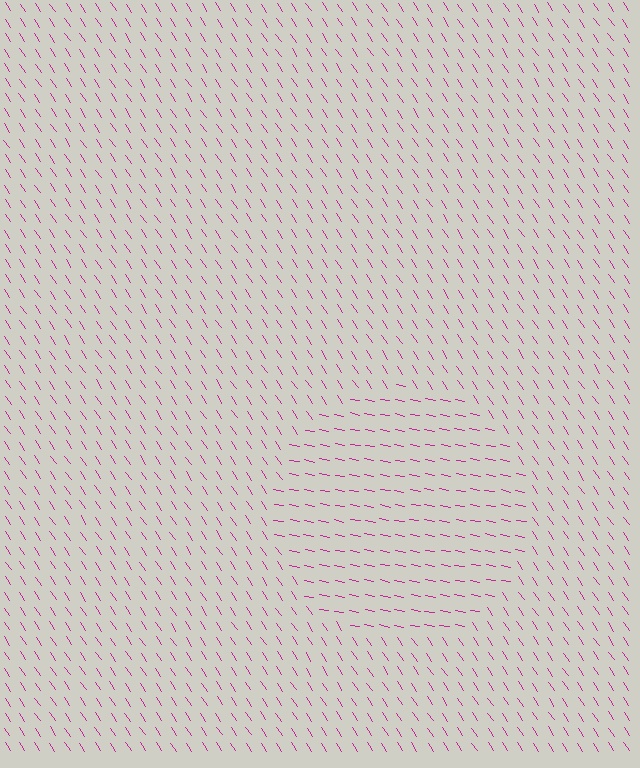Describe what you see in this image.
The image is filled with small magenta line segments. A circle region in the image has lines oriented differently from the surrounding lines, creating a visible texture boundary.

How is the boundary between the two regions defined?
The boundary is defined purely by a change in line orientation (approximately 45 degrees difference). All lines are the same color and thickness.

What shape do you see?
I see a circle.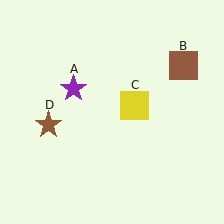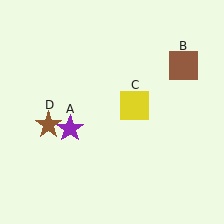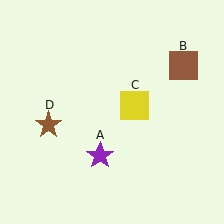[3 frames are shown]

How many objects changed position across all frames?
1 object changed position: purple star (object A).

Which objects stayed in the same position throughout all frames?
Brown square (object B) and yellow square (object C) and brown star (object D) remained stationary.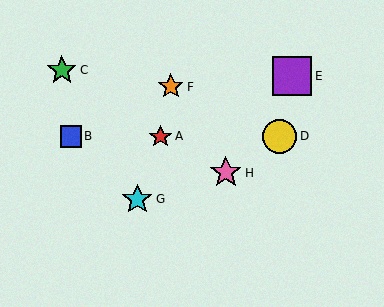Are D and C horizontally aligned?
No, D is at y≈137 and C is at y≈70.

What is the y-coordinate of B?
Object B is at y≈137.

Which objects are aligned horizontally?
Objects A, B, D are aligned horizontally.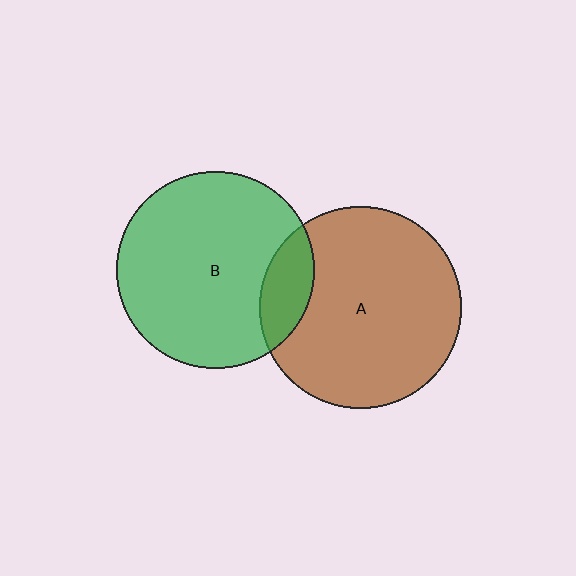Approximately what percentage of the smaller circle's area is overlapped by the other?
Approximately 15%.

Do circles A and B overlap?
Yes.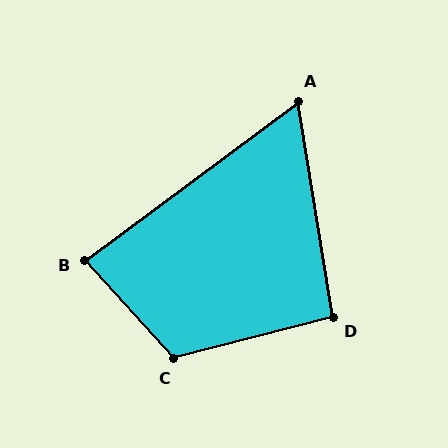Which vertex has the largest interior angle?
C, at approximately 118 degrees.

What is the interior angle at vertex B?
Approximately 85 degrees (acute).